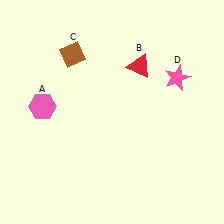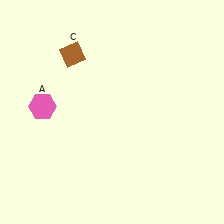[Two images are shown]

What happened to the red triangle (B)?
The red triangle (B) was removed in Image 2. It was in the top-right area of Image 1.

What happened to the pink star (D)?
The pink star (D) was removed in Image 2. It was in the top-right area of Image 1.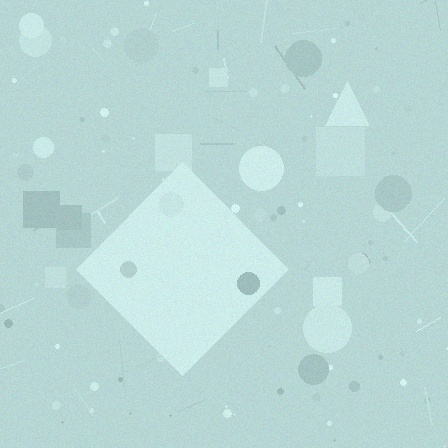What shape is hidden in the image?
A diamond is hidden in the image.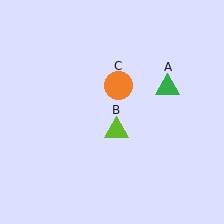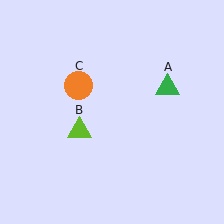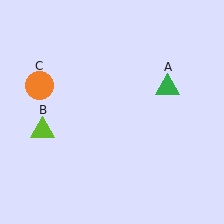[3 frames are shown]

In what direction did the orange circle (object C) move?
The orange circle (object C) moved left.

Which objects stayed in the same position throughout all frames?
Green triangle (object A) remained stationary.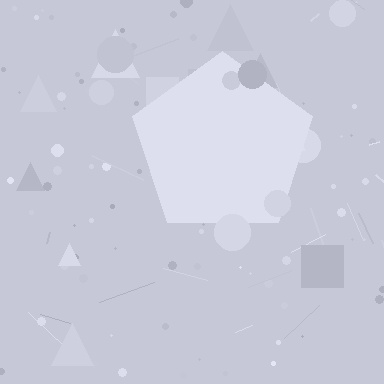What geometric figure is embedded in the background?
A pentagon is embedded in the background.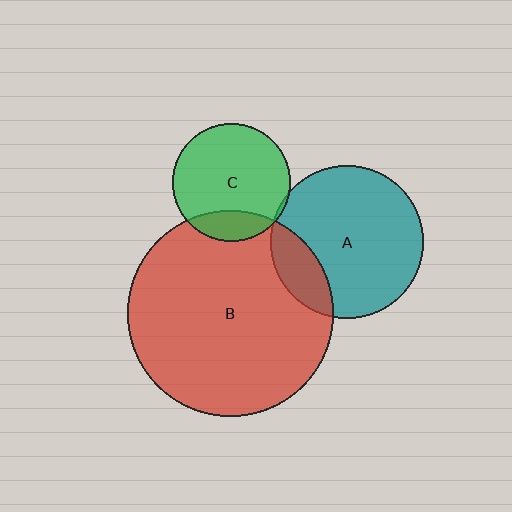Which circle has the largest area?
Circle B (red).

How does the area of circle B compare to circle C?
Approximately 3.0 times.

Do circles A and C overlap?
Yes.